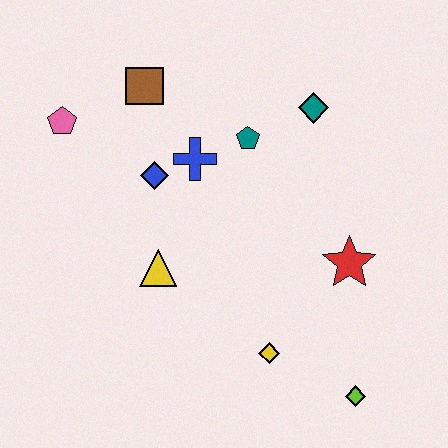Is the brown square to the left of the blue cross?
Yes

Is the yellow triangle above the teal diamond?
No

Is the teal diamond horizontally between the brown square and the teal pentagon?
No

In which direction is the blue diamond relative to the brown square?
The blue diamond is below the brown square.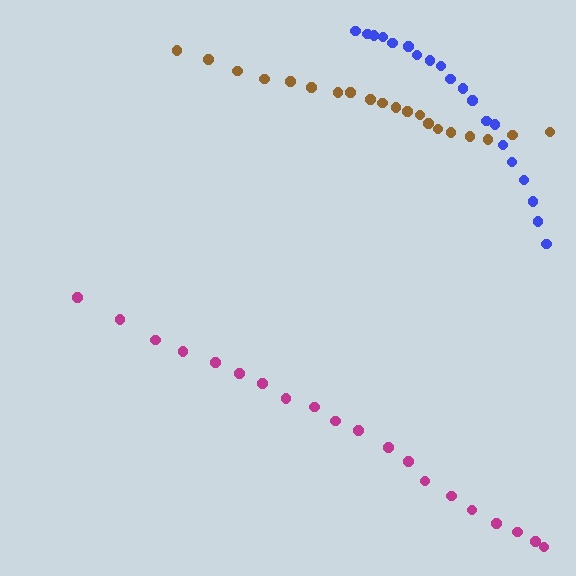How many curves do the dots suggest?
There are 3 distinct paths.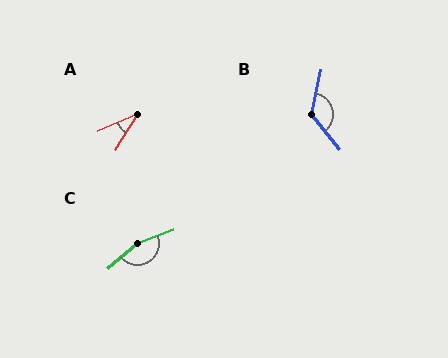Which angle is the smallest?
A, at approximately 34 degrees.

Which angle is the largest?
C, at approximately 160 degrees.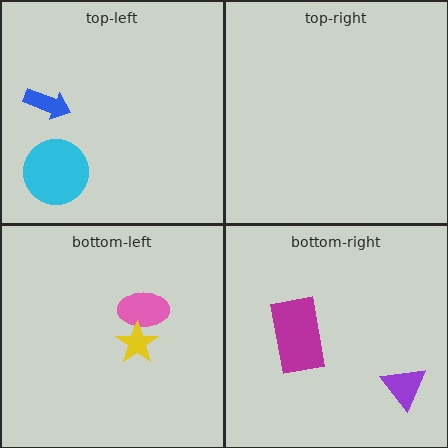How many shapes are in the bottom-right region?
2.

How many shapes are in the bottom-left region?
2.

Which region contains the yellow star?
The bottom-left region.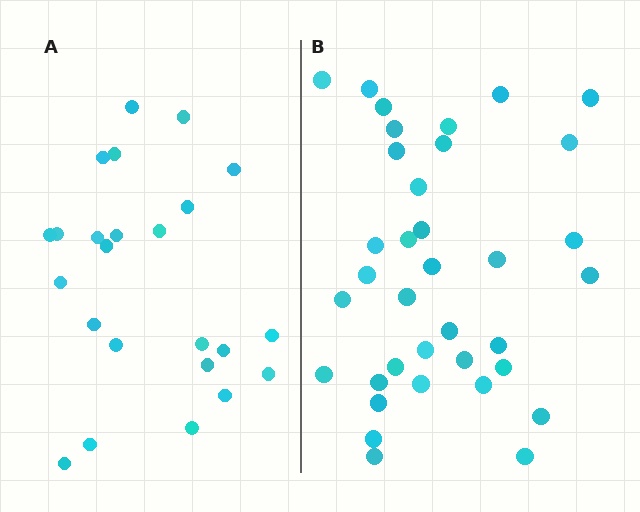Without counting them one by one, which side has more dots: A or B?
Region B (the right region) has more dots.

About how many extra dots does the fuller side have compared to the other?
Region B has roughly 12 or so more dots than region A.